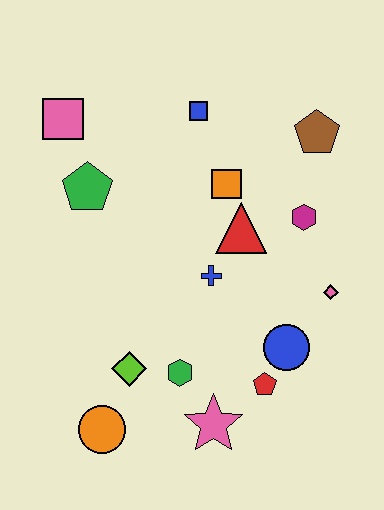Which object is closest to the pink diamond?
The blue circle is closest to the pink diamond.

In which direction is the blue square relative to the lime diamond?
The blue square is above the lime diamond.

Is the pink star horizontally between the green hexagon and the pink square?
No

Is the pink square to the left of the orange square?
Yes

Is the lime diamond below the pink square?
Yes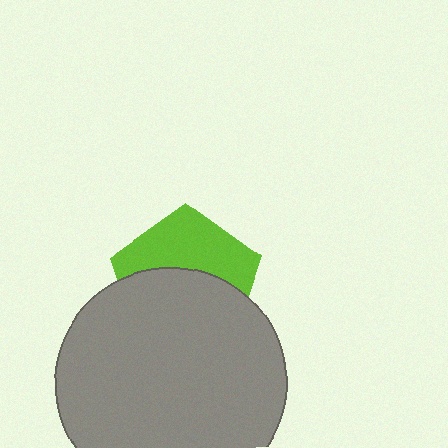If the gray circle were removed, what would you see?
You would see the complete lime pentagon.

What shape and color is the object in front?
The object in front is a gray circle.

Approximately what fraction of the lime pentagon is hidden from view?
Roughly 56% of the lime pentagon is hidden behind the gray circle.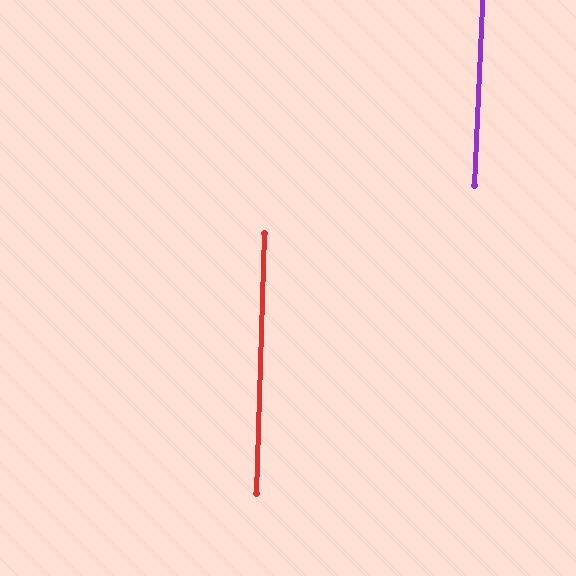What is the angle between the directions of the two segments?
Approximately 1 degree.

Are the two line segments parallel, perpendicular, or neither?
Parallel — their directions differ by only 0.7°.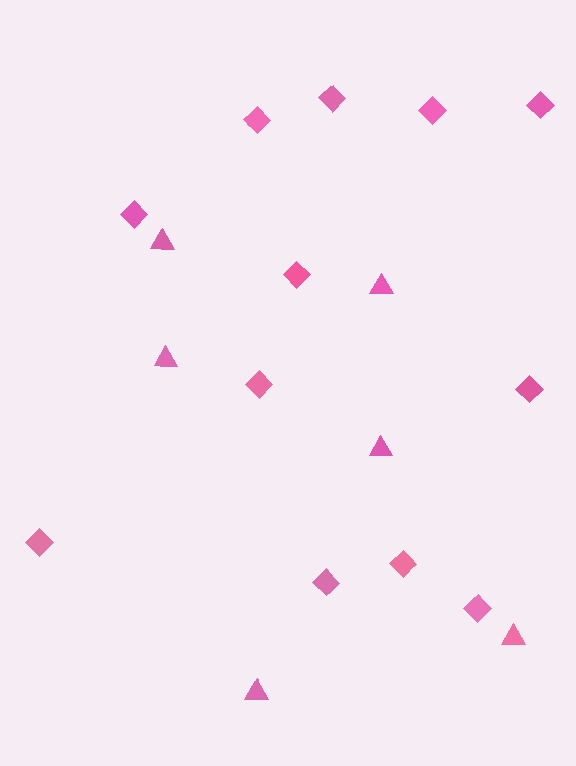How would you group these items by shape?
There are 2 groups: one group of triangles (6) and one group of diamonds (12).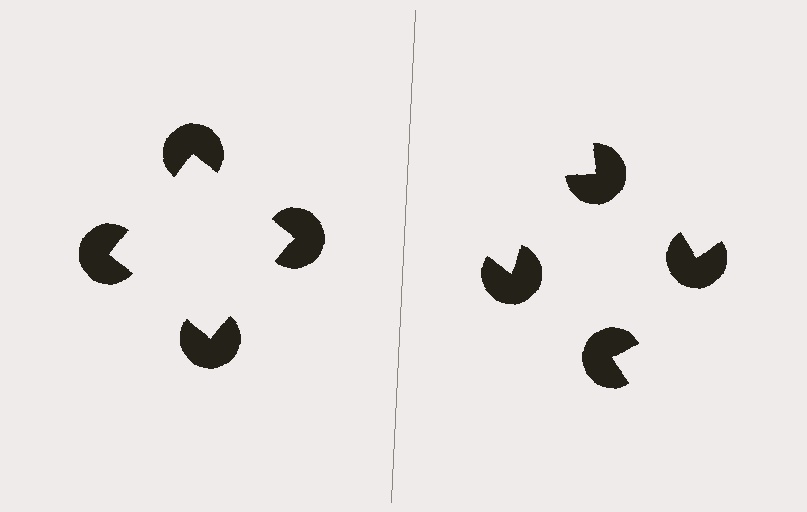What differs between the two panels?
The pac-man discs are positioned identically on both sides; only the wedge orientations differ. On the left they align to a square; on the right they are misaligned.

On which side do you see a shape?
An illusory square appears on the left side. On the right side the wedge cuts are rotated, so no coherent shape forms.